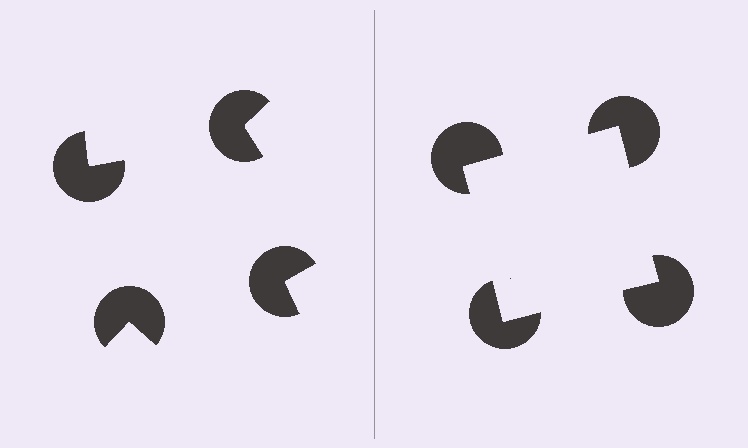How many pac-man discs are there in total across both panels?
8 — 4 on each side.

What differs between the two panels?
The pac-man discs are positioned identically on both sides; only the wedge orientations differ. On the right they align to a square; on the left they are misaligned.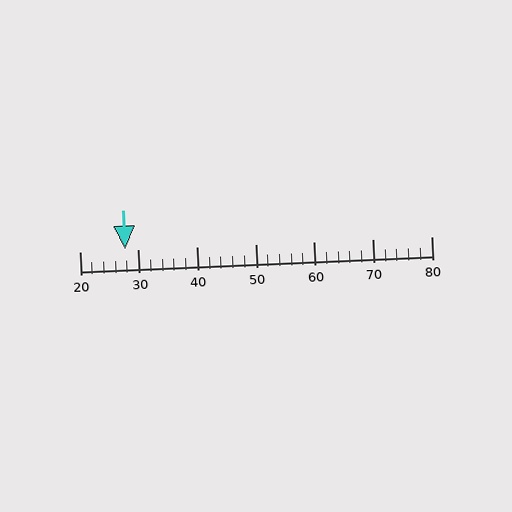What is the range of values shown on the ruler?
The ruler shows values from 20 to 80.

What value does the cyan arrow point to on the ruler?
The cyan arrow points to approximately 28.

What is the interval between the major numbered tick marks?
The major tick marks are spaced 10 units apart.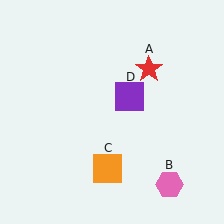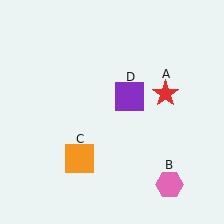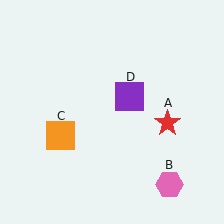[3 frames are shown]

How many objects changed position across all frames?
2 objects changed position: red star (object A), orange square (object C).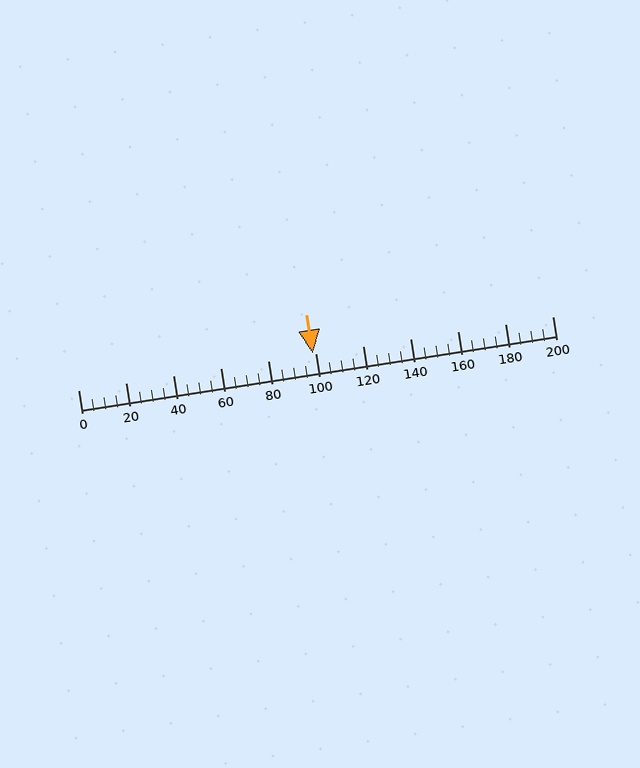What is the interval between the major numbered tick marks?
The major tick marks are spaced 20 units apart.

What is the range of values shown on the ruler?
The ruler shows values from 0 to 200.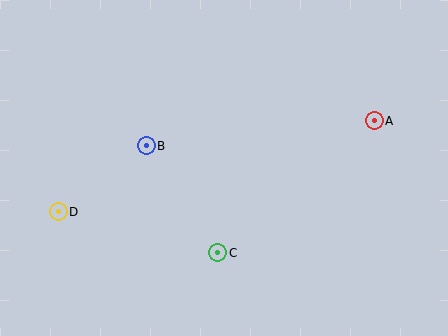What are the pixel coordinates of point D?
Point D is at (58, 212).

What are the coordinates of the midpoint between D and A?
The midpoint between D and A is at (216, 166).